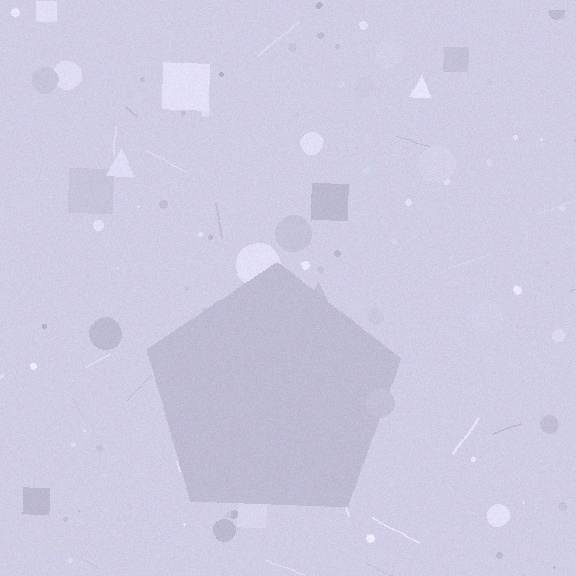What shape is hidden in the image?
A pentagon is hidden in the image.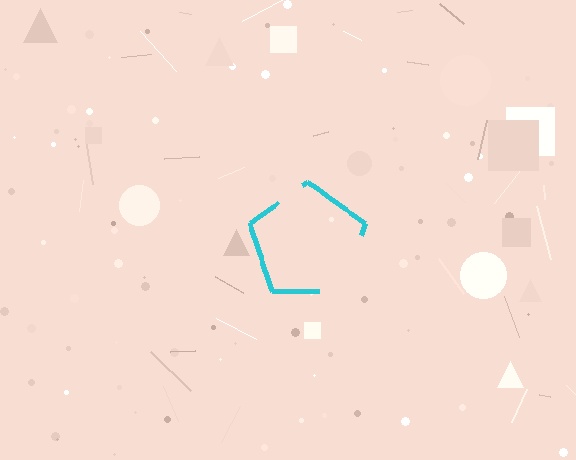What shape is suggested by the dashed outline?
The dashed outline suggests a pentagon.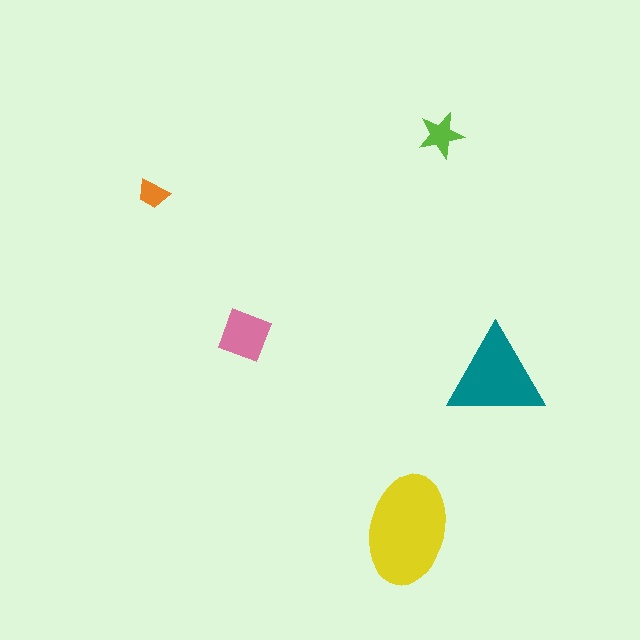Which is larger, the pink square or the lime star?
The pink square.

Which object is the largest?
The yellow ellipse.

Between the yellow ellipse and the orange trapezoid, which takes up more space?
The yellow ellipse.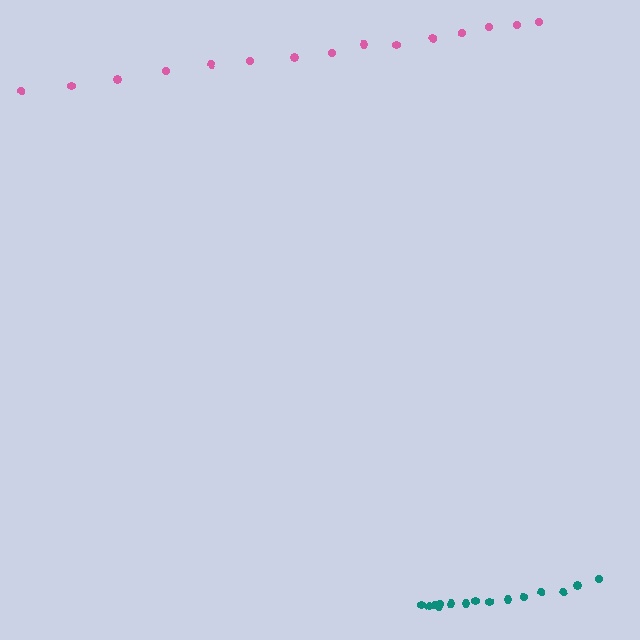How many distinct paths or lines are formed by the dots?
There are 2 distinct paths.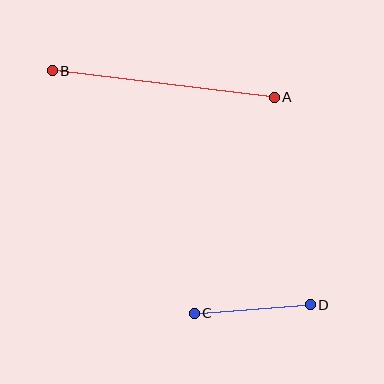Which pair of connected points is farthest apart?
Points A and B are farthest apart.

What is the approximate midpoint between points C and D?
The midpoint is at approximately (252, 309) pixels.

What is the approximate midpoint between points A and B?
The midpoint is at approximately (163, 84) pixels.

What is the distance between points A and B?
The distance is approximately 223 pixels.